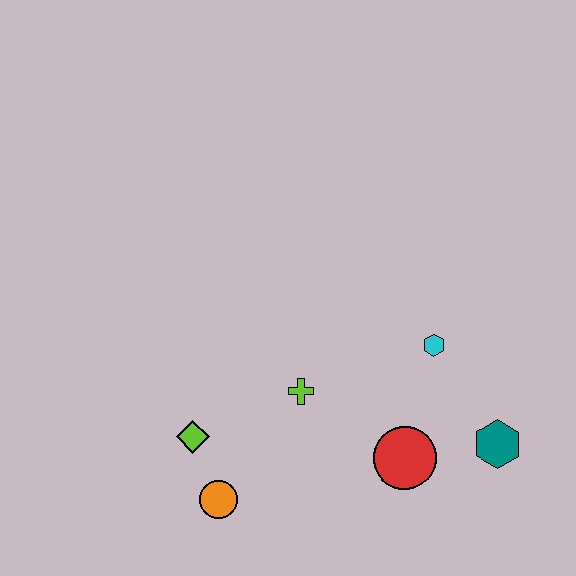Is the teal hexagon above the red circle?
Yes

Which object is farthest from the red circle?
The lime diamond is farthest from the red circle.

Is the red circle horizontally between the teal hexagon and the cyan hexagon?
No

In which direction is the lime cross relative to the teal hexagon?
The lime cross is to the left of the teal hexagon.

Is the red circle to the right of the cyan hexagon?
No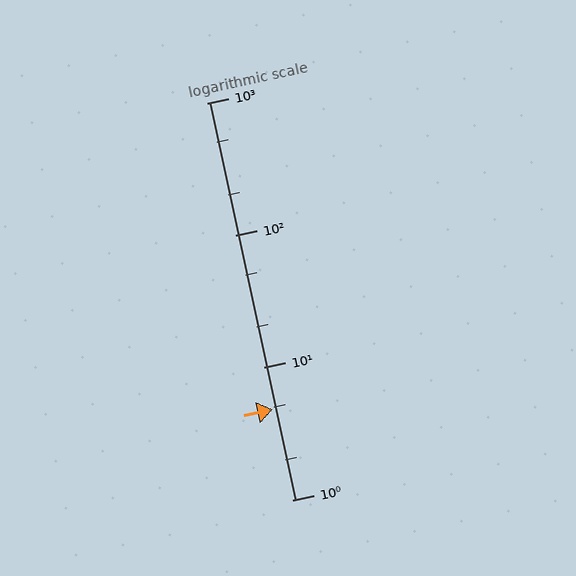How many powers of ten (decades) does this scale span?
The scale spans 3 decades, from 1 to 1000.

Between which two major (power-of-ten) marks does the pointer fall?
The pointer is between 1 and 10.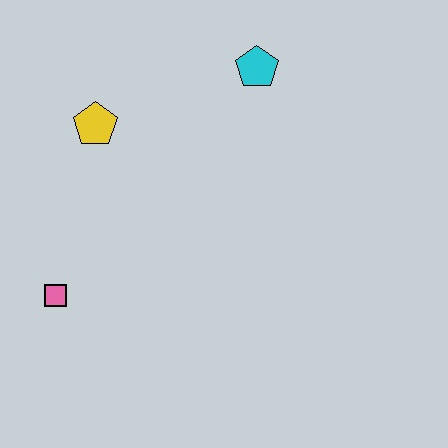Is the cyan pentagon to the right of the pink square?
Yes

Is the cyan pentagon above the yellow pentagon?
Yes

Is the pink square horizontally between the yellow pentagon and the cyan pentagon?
No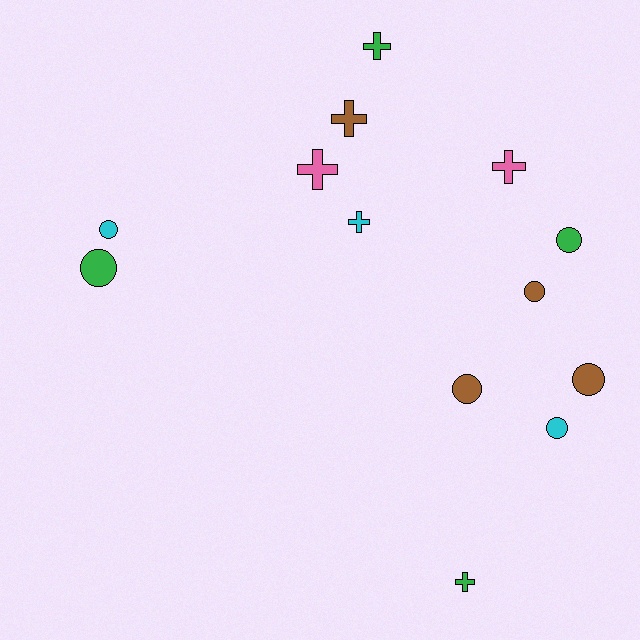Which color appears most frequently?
Green, with 4 objects.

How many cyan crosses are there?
There is 1 cyan cross.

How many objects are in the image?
There are 13 objects.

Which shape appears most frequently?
Circle, with 7 objects.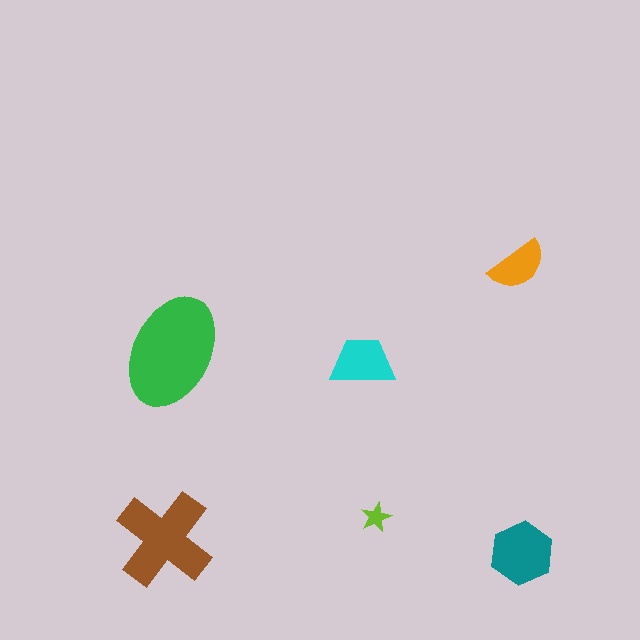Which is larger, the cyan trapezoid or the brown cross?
The brown cross.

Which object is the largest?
The green ellipse.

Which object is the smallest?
The lime star.